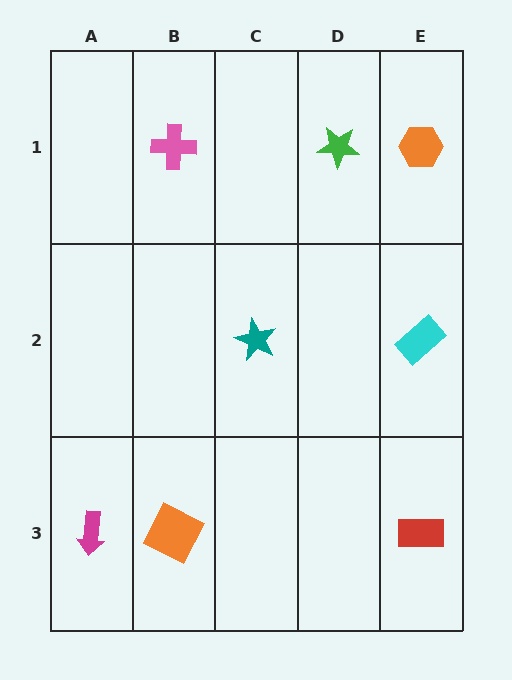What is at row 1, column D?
A green star.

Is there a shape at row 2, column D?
No, that cell is empty.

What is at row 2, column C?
A teal star.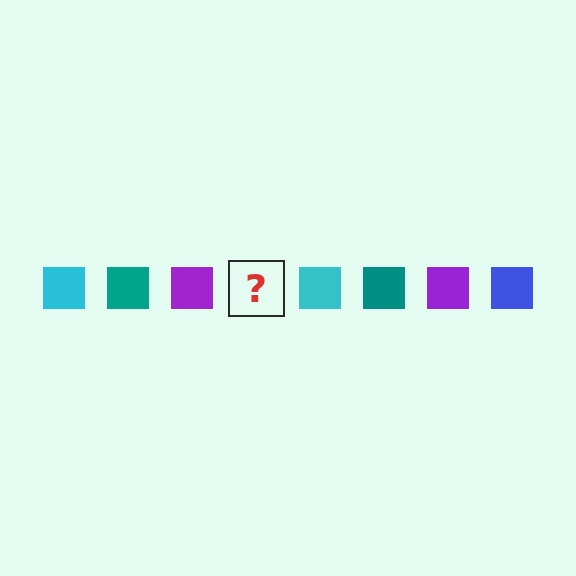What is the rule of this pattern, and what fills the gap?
The rule is that the pattern cycles through cyan, teal, purple, blue squares. The gap should be filled with a blue square.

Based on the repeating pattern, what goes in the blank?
The blank should be a blue square.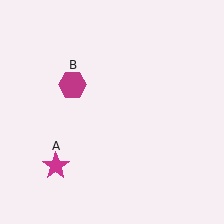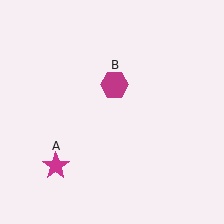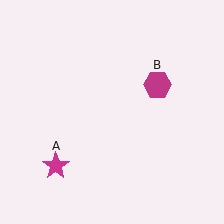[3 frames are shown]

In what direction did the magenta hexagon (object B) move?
The magenta hexagon (object B) moved right.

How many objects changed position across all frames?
1 object changed position: magenta hexagon (object B).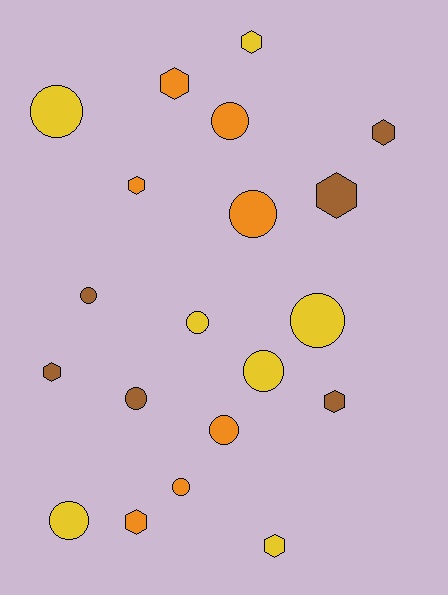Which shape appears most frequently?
Circle, with 11 objects.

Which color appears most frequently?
Yellow, with 7 objects.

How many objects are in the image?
There are 20 objects.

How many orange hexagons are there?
There are 3 orange hexagons.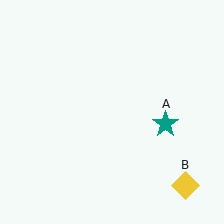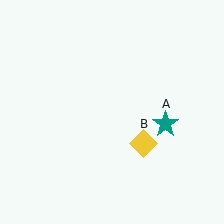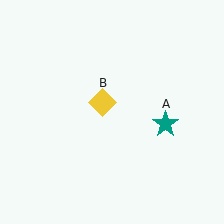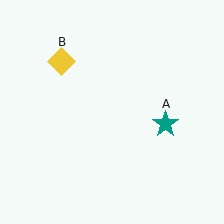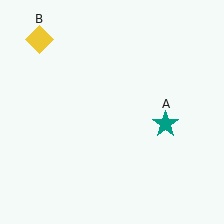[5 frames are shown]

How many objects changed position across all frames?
1 object changed position: yellow diamond (object B).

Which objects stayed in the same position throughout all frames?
Teal star (object A) remained stationary.